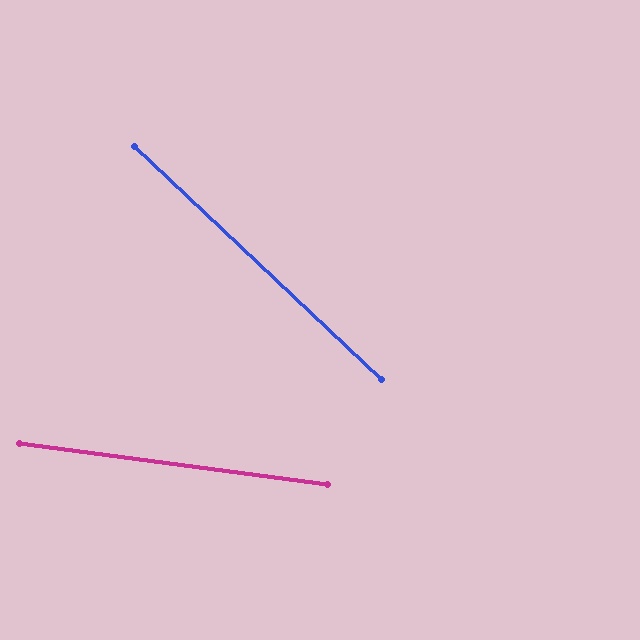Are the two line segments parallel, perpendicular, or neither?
Neither parallel nor perpendicular — they differ by about 36°.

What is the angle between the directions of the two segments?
Approximately 36 degrees.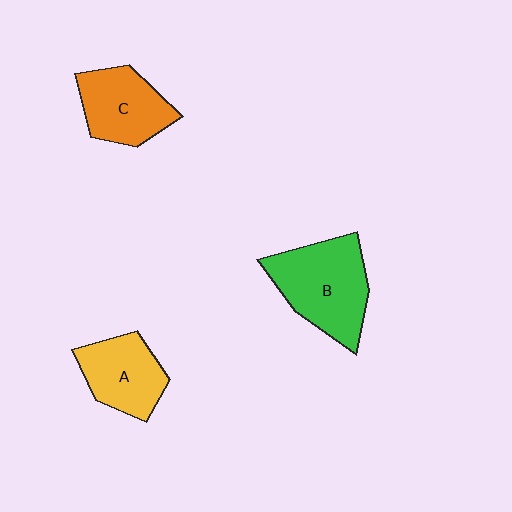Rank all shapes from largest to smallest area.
From largest to smallest: B (green), C (orange), A (yellow).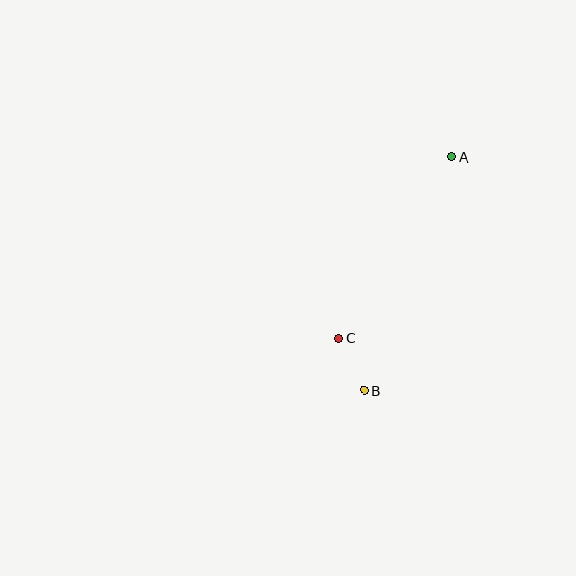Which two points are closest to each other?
Points B and C are closest to each other.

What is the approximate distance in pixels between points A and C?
The distance between A and C is approximately 214 pixels.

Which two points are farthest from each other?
Points A and B are farthest from each other.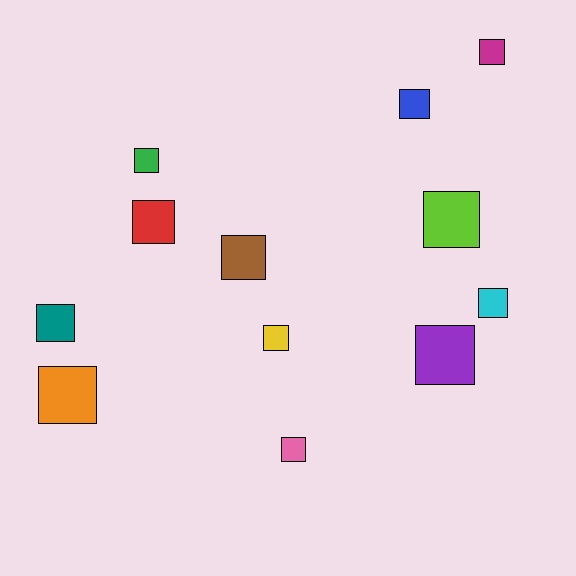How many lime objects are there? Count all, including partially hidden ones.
There is 1 lime object.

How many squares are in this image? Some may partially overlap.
There are 12 squares.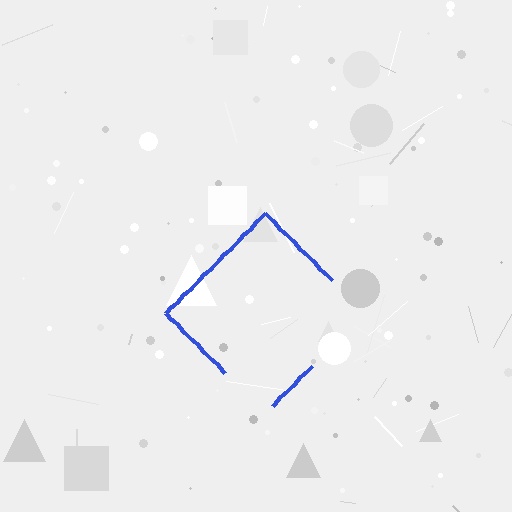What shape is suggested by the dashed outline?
The dashed outline suggests a diamond.